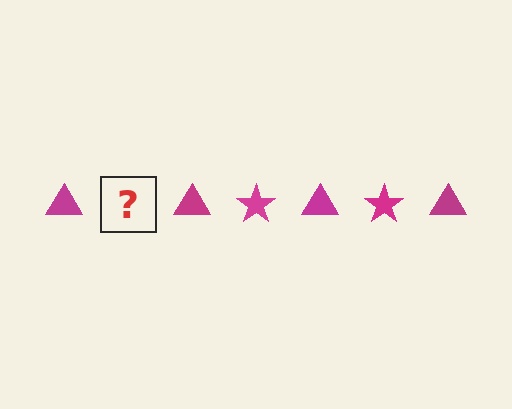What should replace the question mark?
The question mark should be replaced with a magenta star.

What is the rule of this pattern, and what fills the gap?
The rule is that the pattern cycles through triangle, star shapes in magenta. The gap should be filled with a magenta star.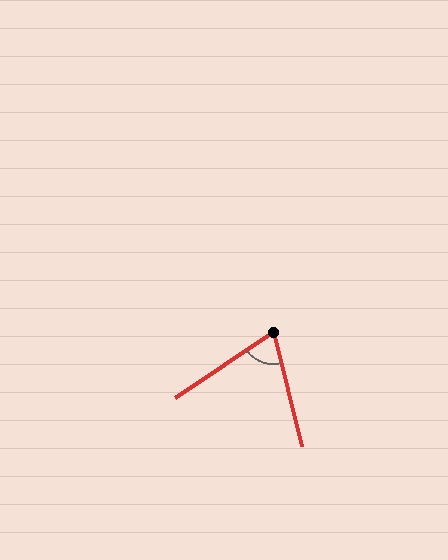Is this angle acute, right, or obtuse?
It is acute.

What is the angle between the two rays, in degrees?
Approximately 70 degrees.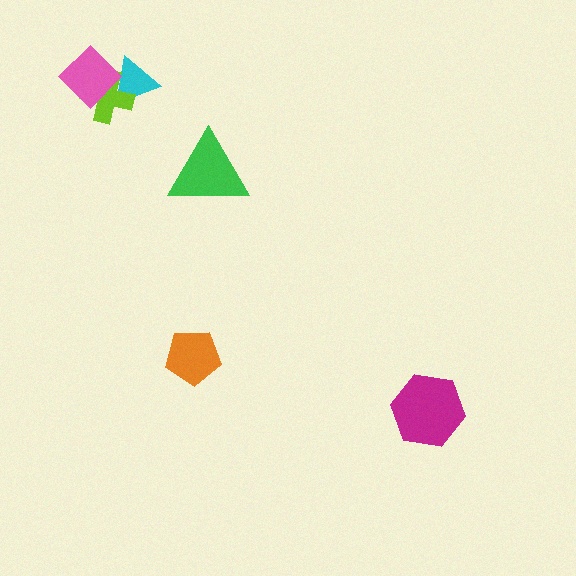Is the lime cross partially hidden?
Yes, it is partially covered by another shape.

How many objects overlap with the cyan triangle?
2 objects overlap with the cyan triangle.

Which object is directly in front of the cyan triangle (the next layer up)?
The lime cross is directly in front of the cyan triangle.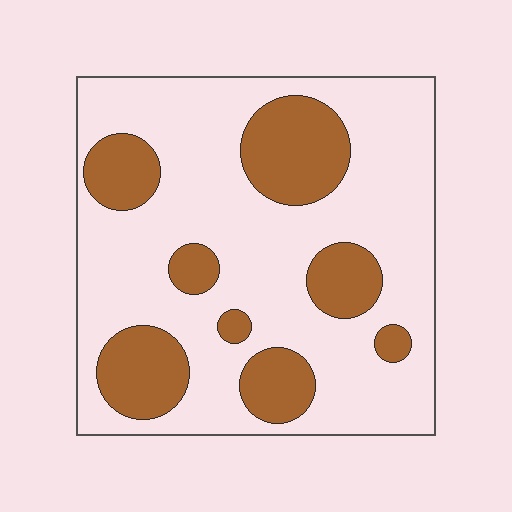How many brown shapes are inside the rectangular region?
8.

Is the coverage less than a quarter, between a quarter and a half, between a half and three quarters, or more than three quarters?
Between a quarter and a half.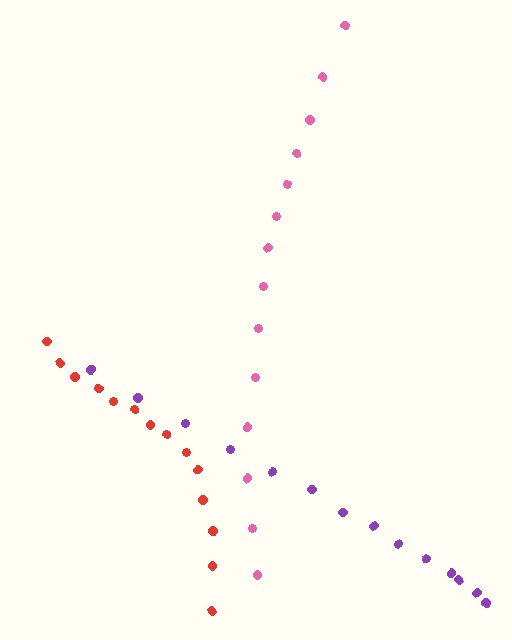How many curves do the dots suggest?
There are 3 distinct paths.